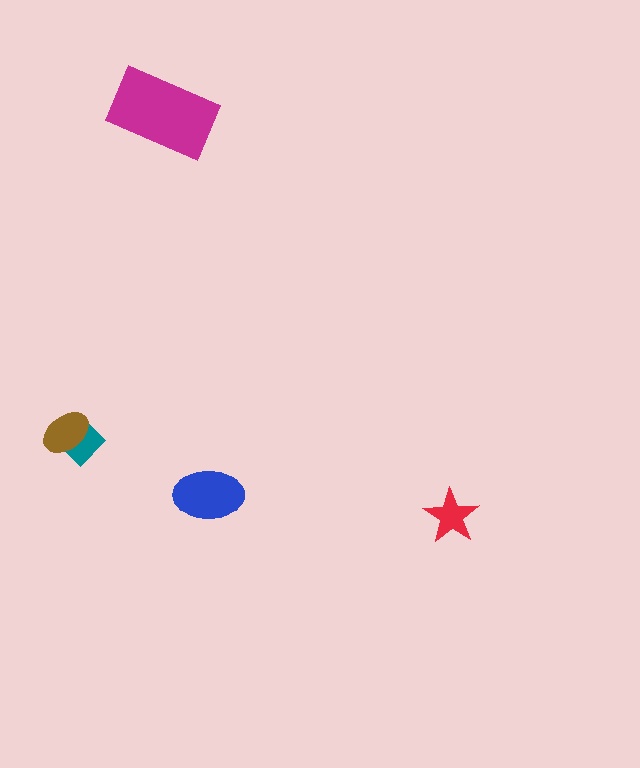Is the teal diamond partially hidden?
Yes, it is partially covered by another shape.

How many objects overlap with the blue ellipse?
0 objects overlap with the blue ellipse.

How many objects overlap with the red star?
0 objects overlap with the red star.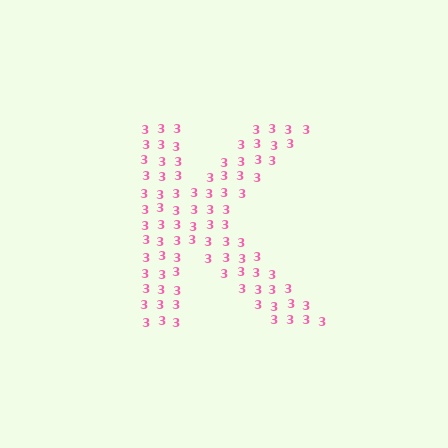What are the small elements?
The small elements are digit 3's.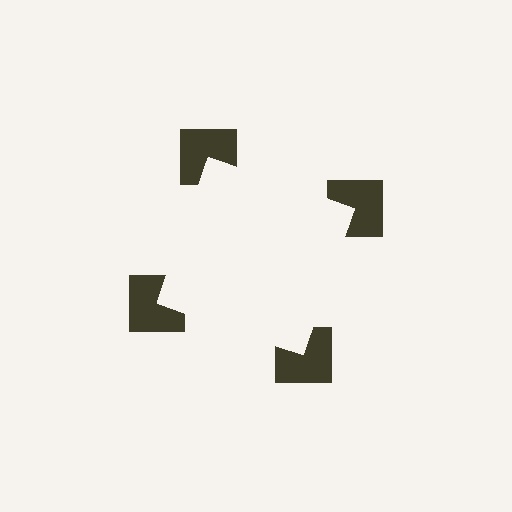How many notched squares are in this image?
There are 4 — one at each vertex of the illusory square.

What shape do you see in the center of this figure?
An illusory square — its edges are inferred from the aligned wedge cuts in the notched squares, not physically drawn.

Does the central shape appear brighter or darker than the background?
It typically appears slightly brighter than the background, even though no actual brightness change is drawn.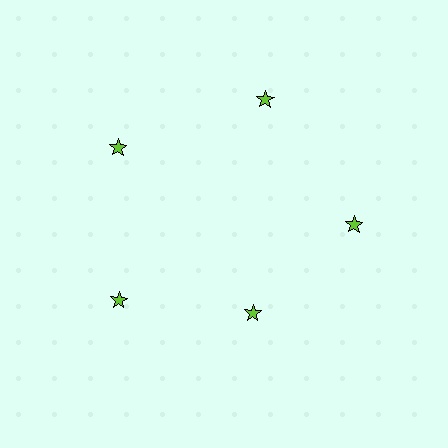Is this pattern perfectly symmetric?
No. The 5 lime stars are arranged in a ring, but one element near the 5 o'clock position is pulled inward toward the center, breaking the 5-fold rotational symmetry.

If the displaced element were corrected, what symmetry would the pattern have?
It would have 5-fold rotational symmetry — the pattern would map onto itself every 72 degrees.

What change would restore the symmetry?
The symmetry would be restored by moving it outward, back onto the ring so that all 5 stars sit at equal angles and equal distance from the center.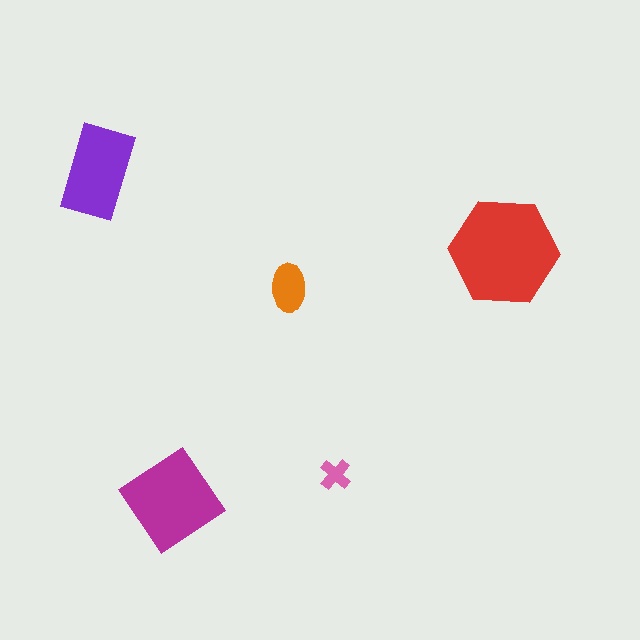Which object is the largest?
The red hexagon.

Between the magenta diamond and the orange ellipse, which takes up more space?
The magenta diamond.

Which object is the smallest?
The pink cross.